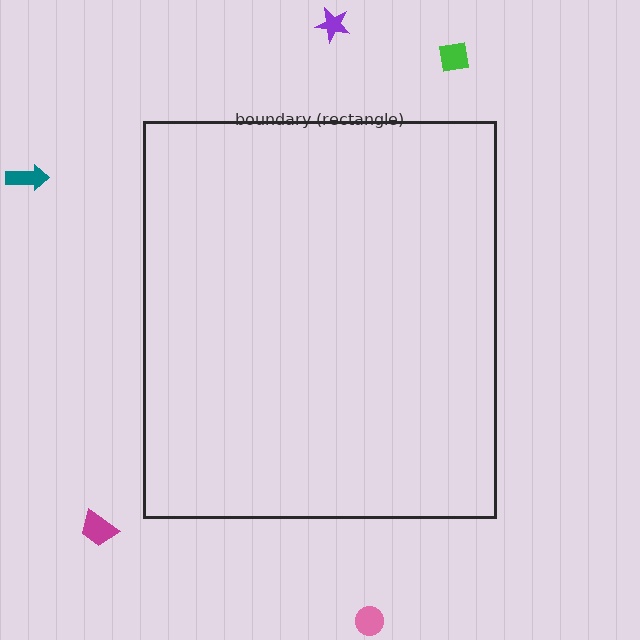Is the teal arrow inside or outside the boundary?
Outside.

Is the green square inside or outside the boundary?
Outside.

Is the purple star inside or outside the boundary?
Outside.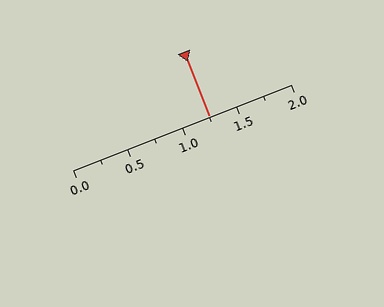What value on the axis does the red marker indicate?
The marker indicates approximately 1.25.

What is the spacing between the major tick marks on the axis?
The major ticks are spaced 0.5 apart.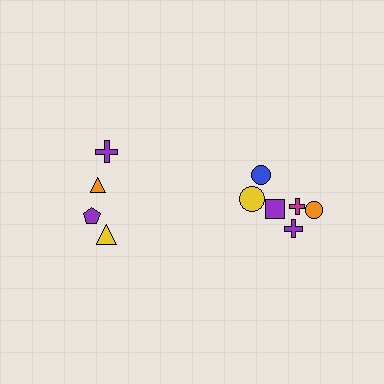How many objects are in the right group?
There are 6 objects.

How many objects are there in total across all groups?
There are 10 objects.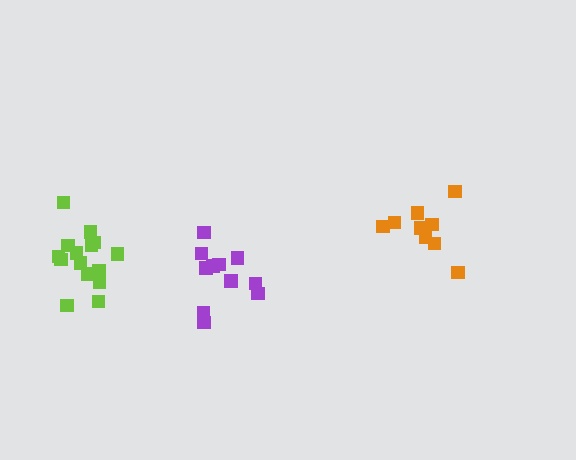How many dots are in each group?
Group 1: 9 dots, Group 2: 11 dots, Group 3: 15 dots (35 total).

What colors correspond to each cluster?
The clusters are colored: orange, purple, lime.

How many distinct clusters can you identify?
There are 3 distinct clusters.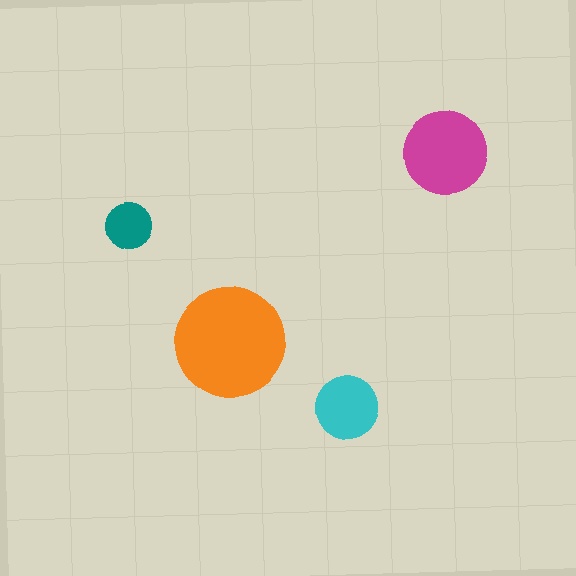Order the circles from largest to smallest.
the orange one, the magenta one, the cyan one, the teal one.